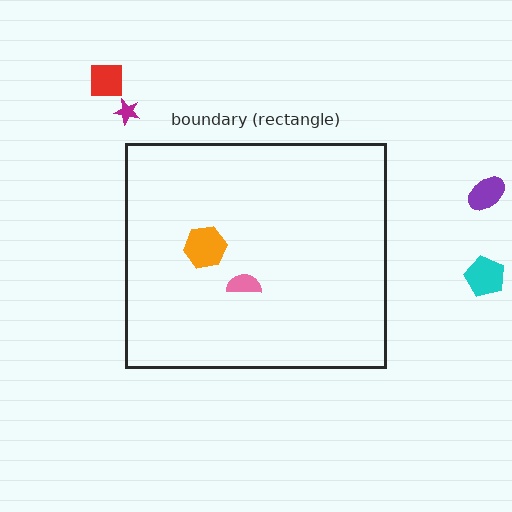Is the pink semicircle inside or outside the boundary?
Inside.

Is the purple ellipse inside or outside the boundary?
Outside.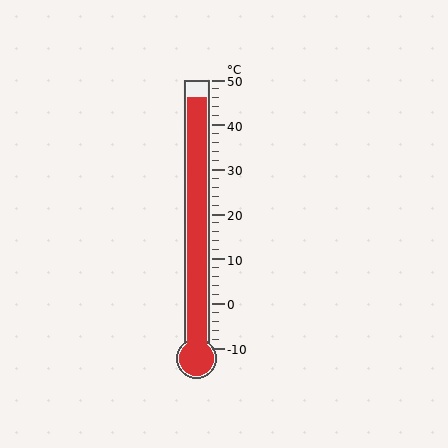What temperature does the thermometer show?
The thermometer shows approximately 46°C.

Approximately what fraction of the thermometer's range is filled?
The thermometer is filled to approximately 95% of its range.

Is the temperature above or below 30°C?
The temperature is above 30°C.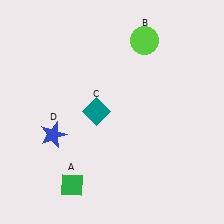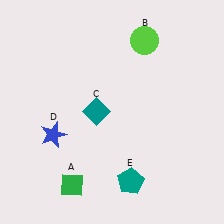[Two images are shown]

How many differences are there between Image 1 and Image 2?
There is 1 difference between the two images.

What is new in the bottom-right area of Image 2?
A teal pentagon (E) was added in the bottom-right area of Image 2.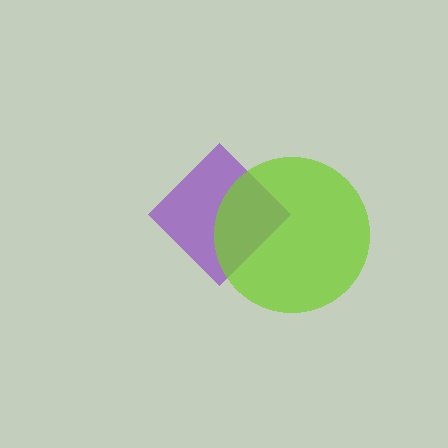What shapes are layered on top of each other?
The layered shapes are: a purple diamond, a lime circle.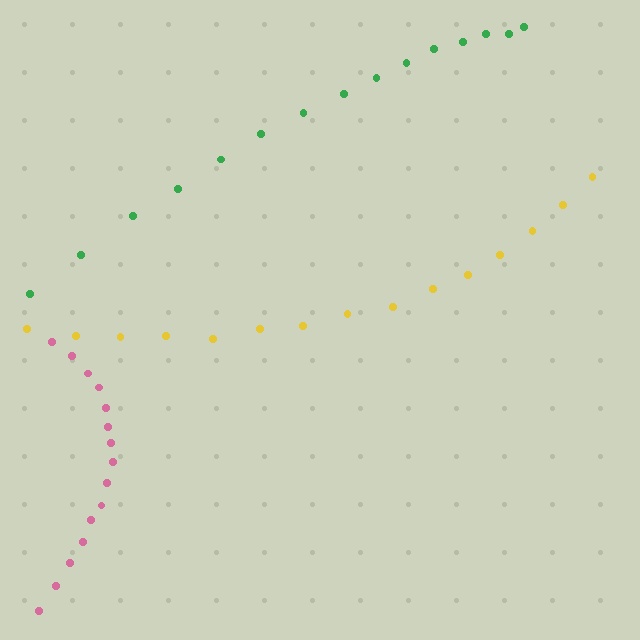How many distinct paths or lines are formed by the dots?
There are 3 distinct paths.